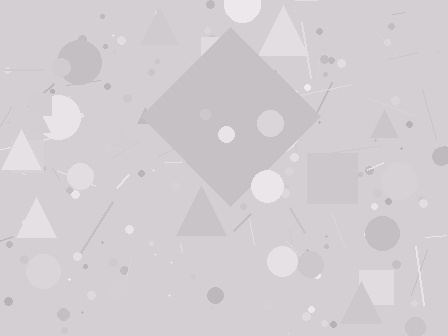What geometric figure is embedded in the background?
A diamond is embedded in the background.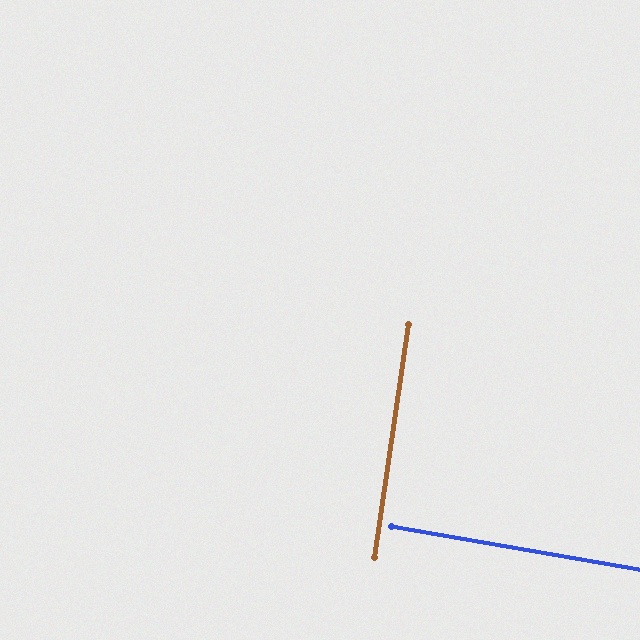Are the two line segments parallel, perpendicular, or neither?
Perpendicular — they meet at approximately 88°.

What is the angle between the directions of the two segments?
Approximately 88 degrees.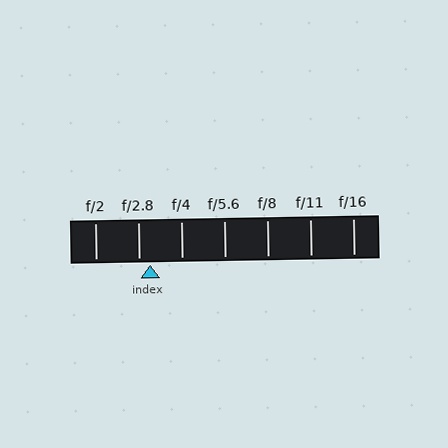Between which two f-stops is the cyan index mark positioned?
The index mark is between f/2.8 and f/4.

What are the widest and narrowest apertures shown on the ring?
The widest aperture shown is f/2 and the narrowest is f/16.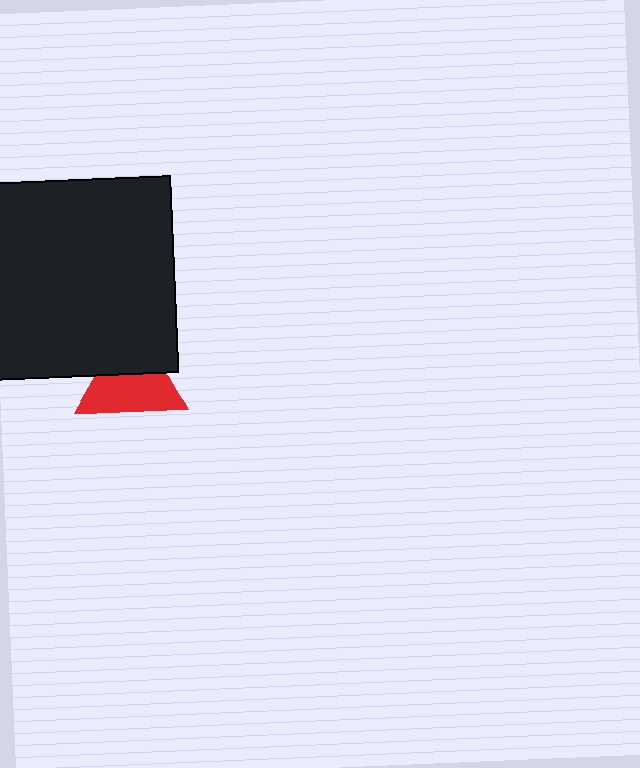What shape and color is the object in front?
The object in front is a black square.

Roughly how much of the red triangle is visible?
About half of it is visible (roughly 59%).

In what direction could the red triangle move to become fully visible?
The red triangle could move down. That would shift it out from behind the black square entirely.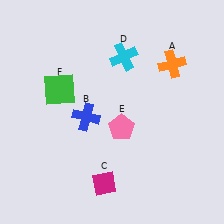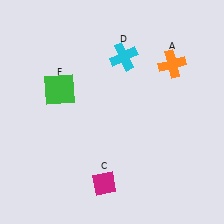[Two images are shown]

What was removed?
The pink pentagon (E), the blue cross (B) were removed in Image 2.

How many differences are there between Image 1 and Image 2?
There are 2 differences between the two images.